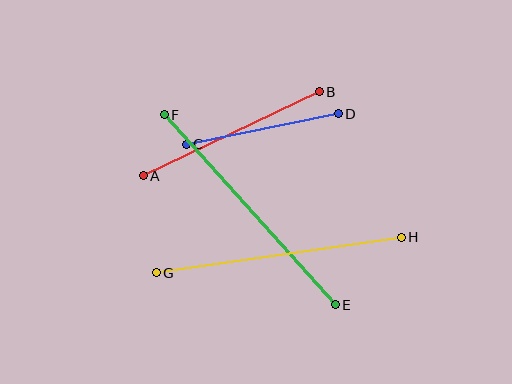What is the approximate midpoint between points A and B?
The midpoint is at approximately (231, 134) pixels.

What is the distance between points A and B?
The distance is approximately 195 pixels.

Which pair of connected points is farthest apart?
Points E and F are farthest apart.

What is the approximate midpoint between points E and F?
The midpoint is at approximately (250, 210) pixels.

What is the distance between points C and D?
The distance is approximately 155 pixels.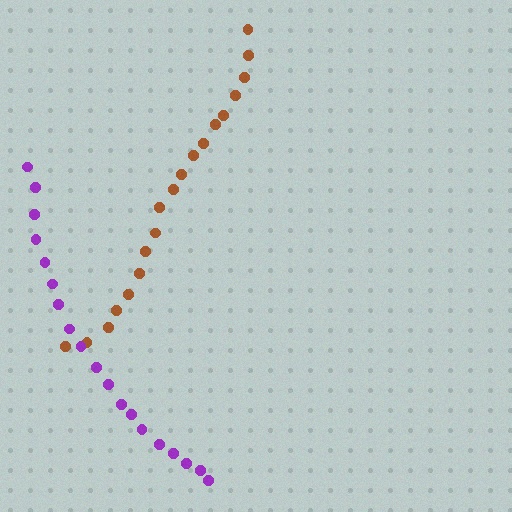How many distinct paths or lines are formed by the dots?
There are 2 distinct paths.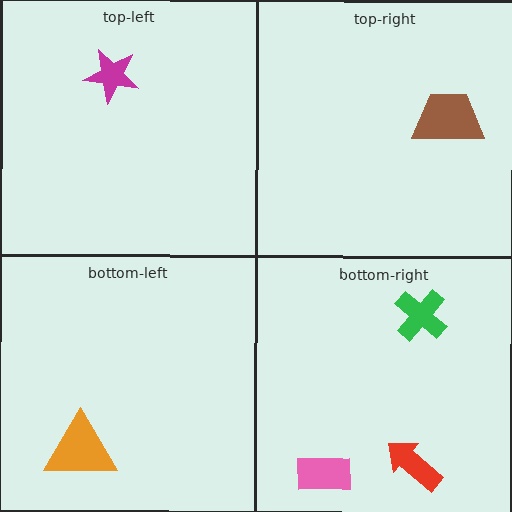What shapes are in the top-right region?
The brown trapezoid.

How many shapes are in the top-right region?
1.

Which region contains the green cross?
The bottom-right region.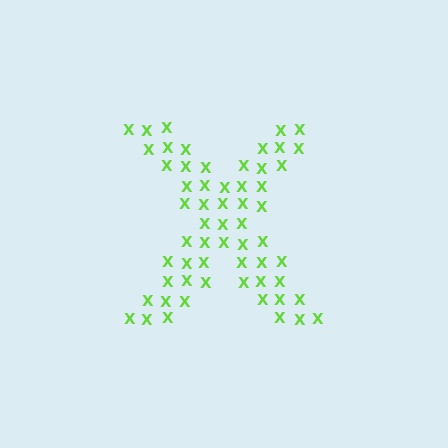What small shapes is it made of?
It is made of small letter X's.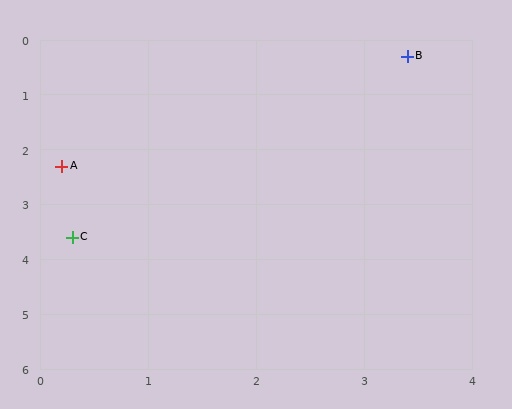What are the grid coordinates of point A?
Point A is at approximately (0.2, 2.3).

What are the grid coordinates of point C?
Point C is at approximately (0.3, 3.6).